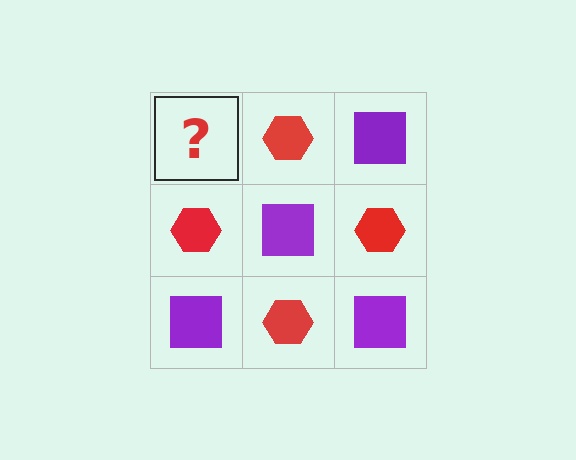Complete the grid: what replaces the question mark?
The question mark should be replaced with a purple square.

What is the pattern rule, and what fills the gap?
The rule is that it alternates purple square and red hexagon in a checkerboard pattern. The gap should be filled with a purple square.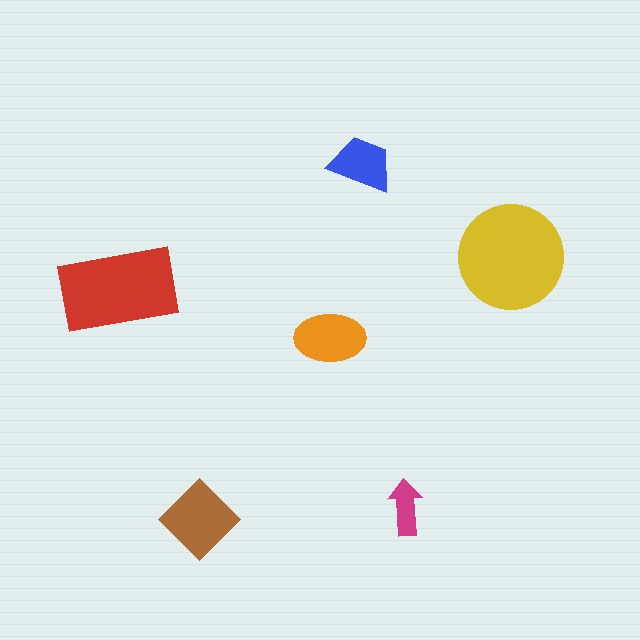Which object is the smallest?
The magenta arrow.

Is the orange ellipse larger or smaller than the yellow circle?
Smaller.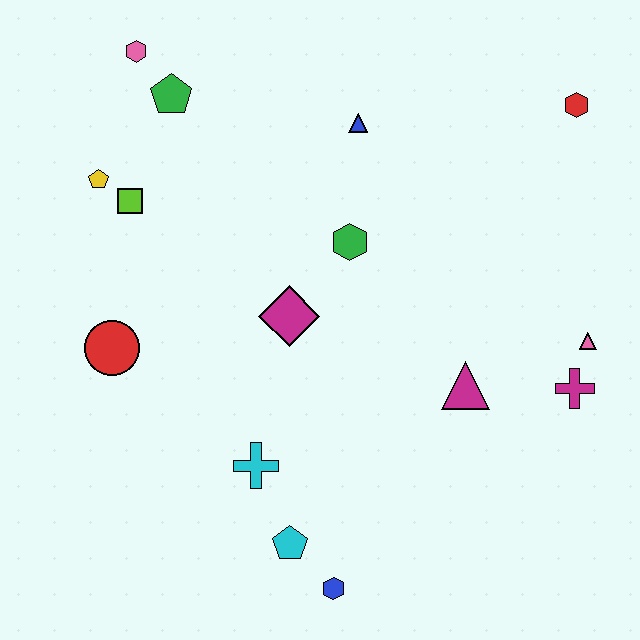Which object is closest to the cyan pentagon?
The blue hexagon is closest to the cyan pentagon.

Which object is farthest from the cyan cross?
The red hexagon is farthest from the cyan cross.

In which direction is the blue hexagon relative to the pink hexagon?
The blue hexagon is below the pink hexagon.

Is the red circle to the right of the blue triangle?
No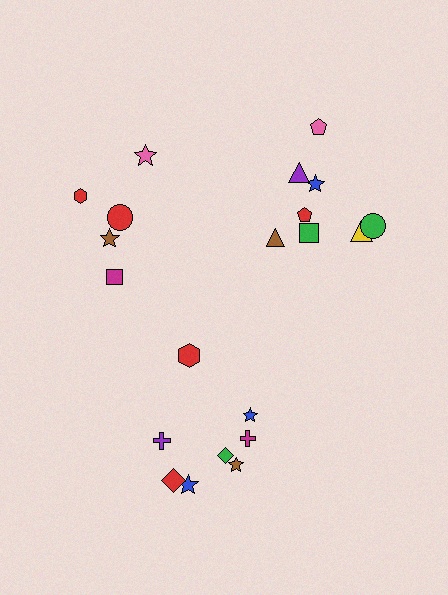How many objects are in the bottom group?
There are 8 objects.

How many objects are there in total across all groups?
There are 21 objects.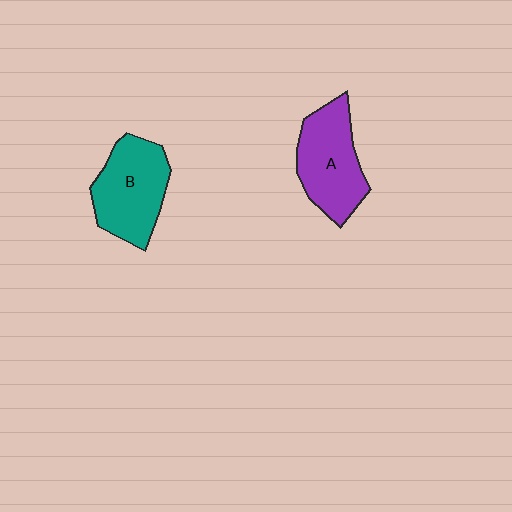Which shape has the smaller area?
Shape A (purple).